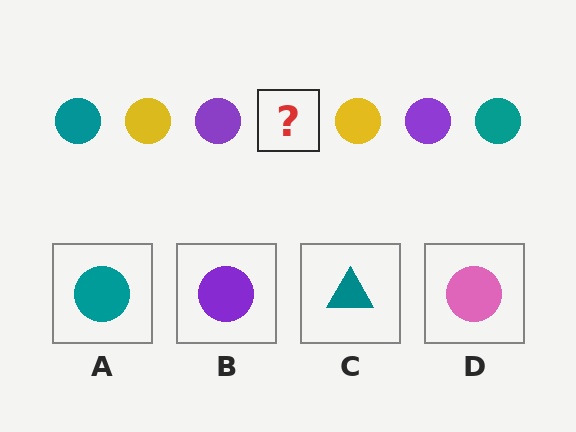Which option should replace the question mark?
Option A.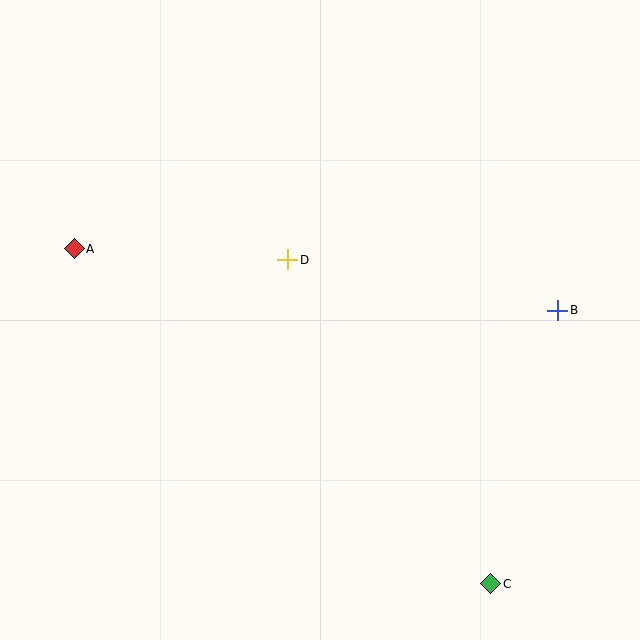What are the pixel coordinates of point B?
Point B is at (558, 310).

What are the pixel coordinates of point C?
Point C is at (491, 584).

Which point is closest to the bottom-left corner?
Point A is closest to the bottom-left corner.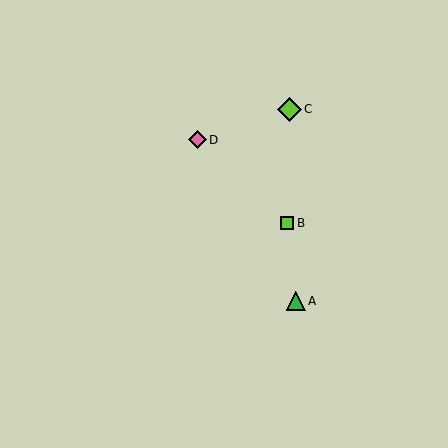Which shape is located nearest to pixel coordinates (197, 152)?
The pink diamond (labeled D) at (198, 140) is nearest to that location.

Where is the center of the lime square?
The center of the lime square is at (287, 223).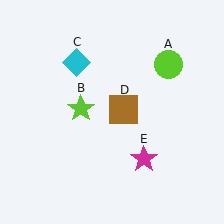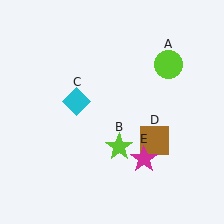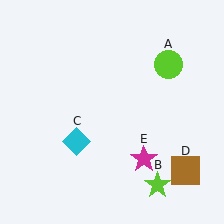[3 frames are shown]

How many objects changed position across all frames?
3 objects changed position: lime star (object B), cyan diamond (object C), brown square (object D).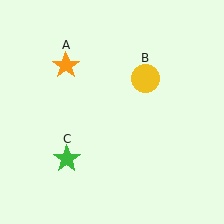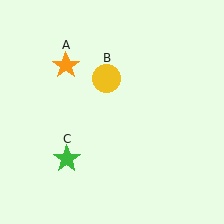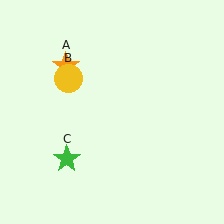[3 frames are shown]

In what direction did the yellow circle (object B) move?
The yellow circle (object B) moved left.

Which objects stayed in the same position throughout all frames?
Orange star (object A) and green star (object C) remained stationary.